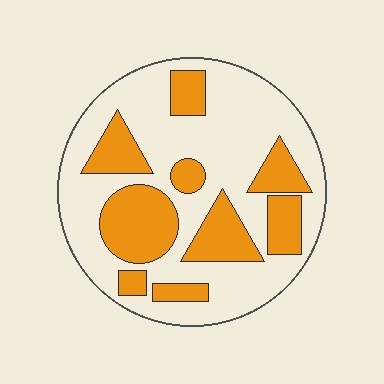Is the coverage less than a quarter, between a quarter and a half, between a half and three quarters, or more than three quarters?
Between a quarter and a half.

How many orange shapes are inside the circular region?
9.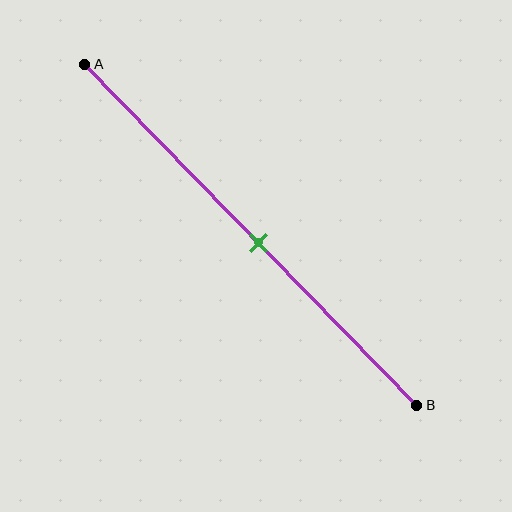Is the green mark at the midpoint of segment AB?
Yes, the mark is approximately at the midpoint.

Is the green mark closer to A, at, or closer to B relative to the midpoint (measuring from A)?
The green mark is approximately at the midpoint of segment AB.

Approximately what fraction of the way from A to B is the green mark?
The green mark is approximately 50% of the way from A to B.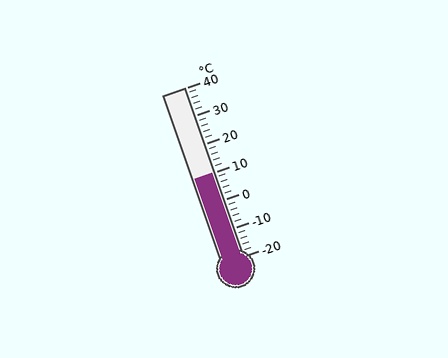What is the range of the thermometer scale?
The thermometer scale ranges from -20°C to 40°C.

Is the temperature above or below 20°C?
The temperature is below 20°C.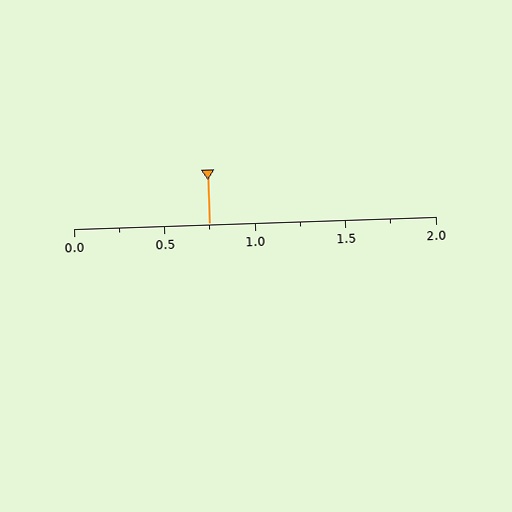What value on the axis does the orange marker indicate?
The marker indicates approximately 0.75.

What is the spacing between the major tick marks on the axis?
The major ticks are spaced 0.5 apart.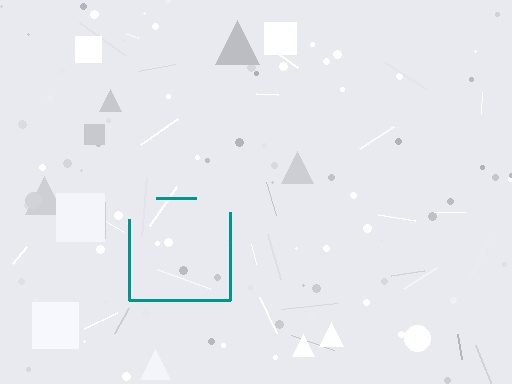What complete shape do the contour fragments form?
The contour fragments form a square.